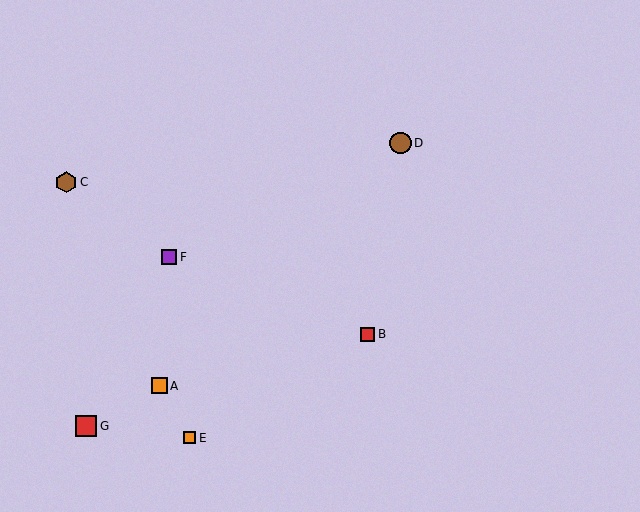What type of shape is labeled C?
Shape C is a brown hexagon.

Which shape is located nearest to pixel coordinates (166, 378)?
The orange square (labeled A) at (159, 386) is nearest to that location.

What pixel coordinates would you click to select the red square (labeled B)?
Click at (368, 334) to select the red square B.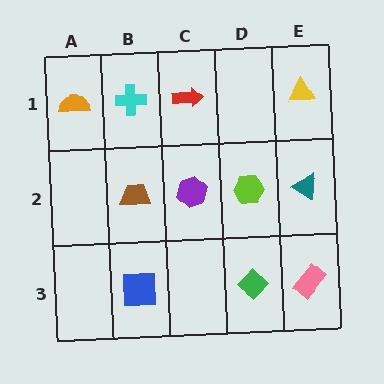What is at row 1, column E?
A yellow triangle.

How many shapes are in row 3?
3 shapes.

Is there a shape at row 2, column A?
No, that cell is empty.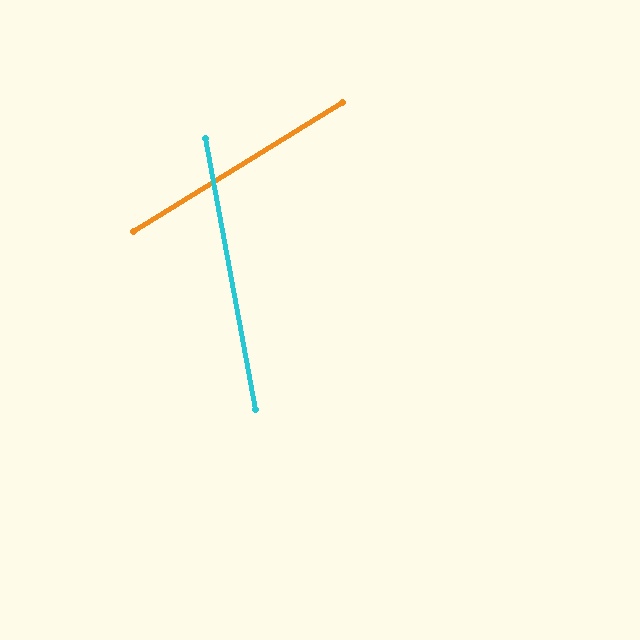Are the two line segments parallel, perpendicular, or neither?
Neither parallel nor perpendicular — they differ by about 69°.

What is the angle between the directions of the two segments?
Approximately 69 degrees.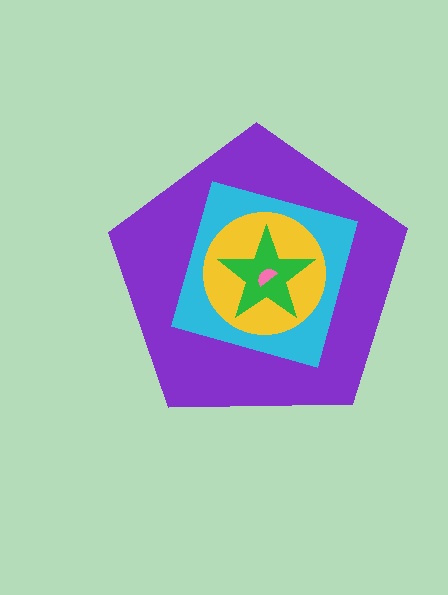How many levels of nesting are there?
5.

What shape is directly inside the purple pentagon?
The cyan square.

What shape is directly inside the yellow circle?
The green star.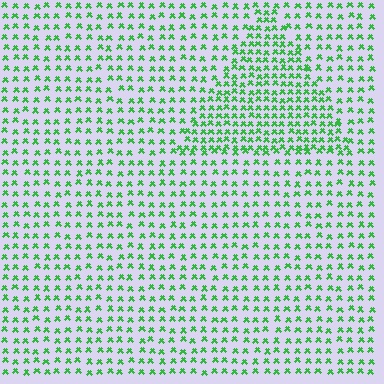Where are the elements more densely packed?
The elements are more densely packed inside the triangle boundary.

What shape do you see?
I see a triangle.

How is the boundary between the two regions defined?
The boundary is defined by a change in element density (approximately 1.7x ratio). All elements are the same color, size, and shape.